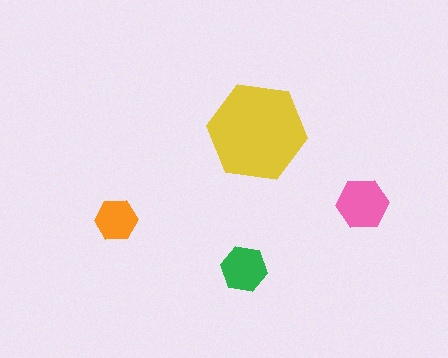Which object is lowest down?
The green hexagon is bottommost.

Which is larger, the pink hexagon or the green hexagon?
The pink one.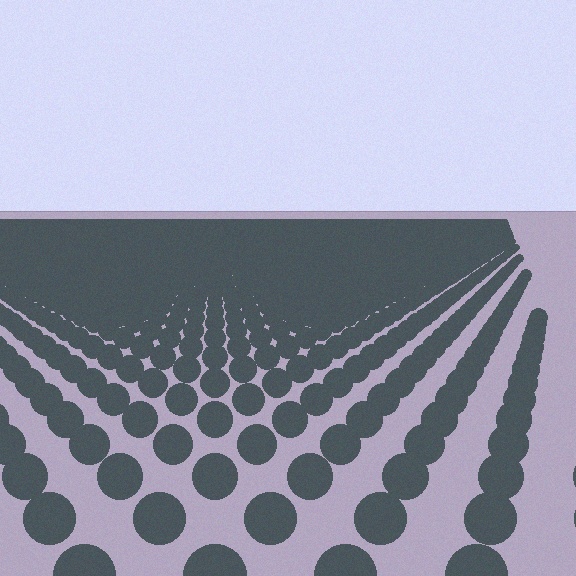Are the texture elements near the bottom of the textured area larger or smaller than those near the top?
Larger. Near the bottom, elements are closer to the viewer and appear at a bigger on-screen size.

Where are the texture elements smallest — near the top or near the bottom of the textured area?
Near the top.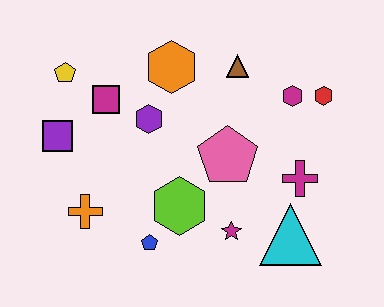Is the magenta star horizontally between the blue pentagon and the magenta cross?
Yes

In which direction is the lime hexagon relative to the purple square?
The lime hexagon is to the right of the purple square.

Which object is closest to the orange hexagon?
The purple hexagon is closest to the orange hexagon.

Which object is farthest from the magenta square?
The cyan triangle is farthest from the magenta square.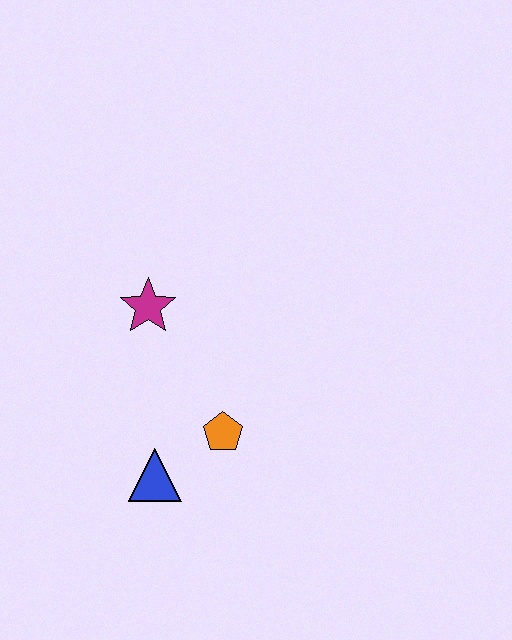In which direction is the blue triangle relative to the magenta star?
The blue triangle is below the magenta star.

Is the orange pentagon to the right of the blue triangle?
Yes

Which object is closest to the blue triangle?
The orange pentagon is closest to the blue triangle.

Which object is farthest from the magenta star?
The blue triangle is farthest from the magenta star.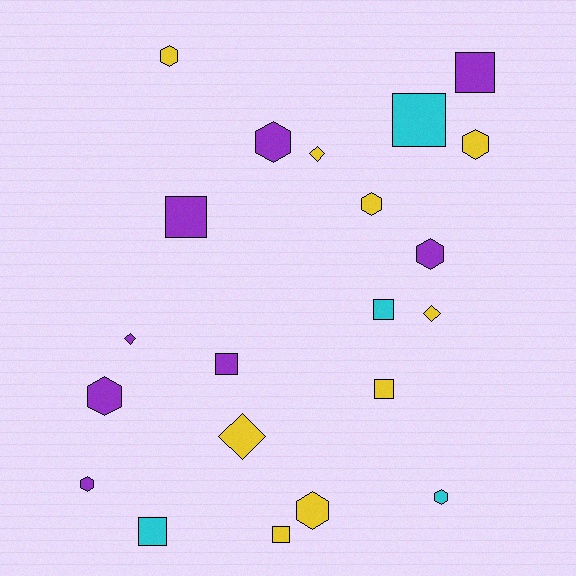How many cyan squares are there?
There are 3 cyan squares.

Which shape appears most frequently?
Hexagon, with 9 objects.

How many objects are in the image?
There are 21 objects.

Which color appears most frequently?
Yellow, with 9 objects.